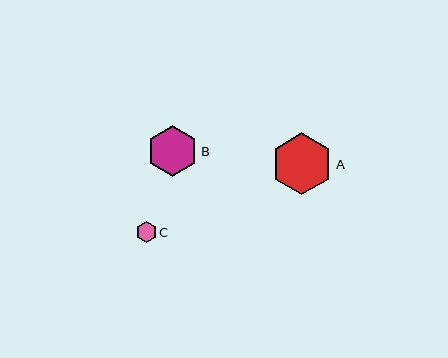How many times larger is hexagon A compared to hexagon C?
Hexagon A is approximately 3.0 times the size of hexagon C.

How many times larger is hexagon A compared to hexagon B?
Hexagon A is approximately 1.2 times the size of hexagon B.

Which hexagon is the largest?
Hexagon A is the largest with a size of approximately 62 pixels.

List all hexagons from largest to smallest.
From largest to smallest: A, B, C.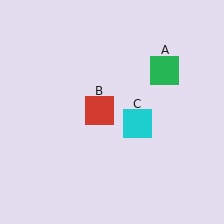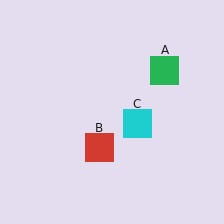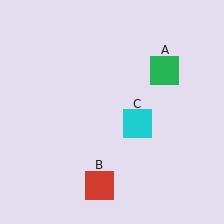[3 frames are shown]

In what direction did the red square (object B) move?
The red square (object B) moved down.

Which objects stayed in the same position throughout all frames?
Green square (object A) and cyan square (object C) remained stationary.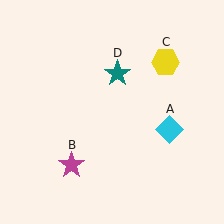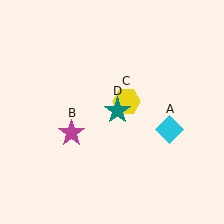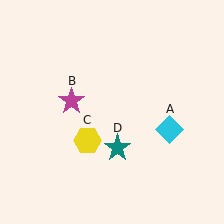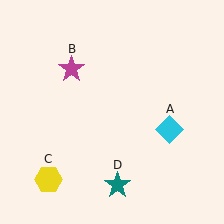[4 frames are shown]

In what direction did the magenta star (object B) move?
The magenta star (object B) moved up.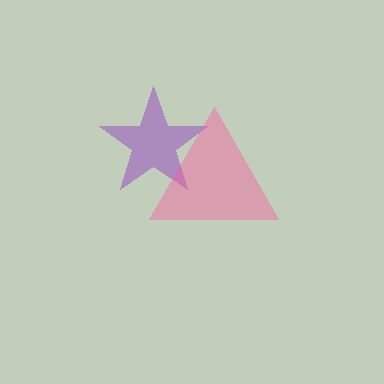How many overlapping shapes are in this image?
There are 2 overlapping shapes in the image.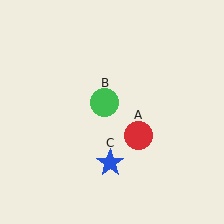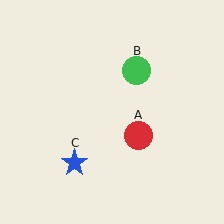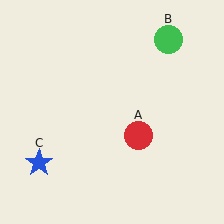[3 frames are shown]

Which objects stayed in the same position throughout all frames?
Red circle (object A) remained stationary.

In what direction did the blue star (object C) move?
The blue star (object C) moved left.